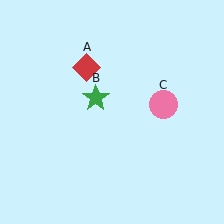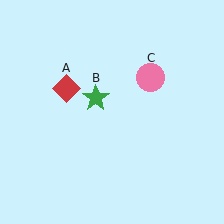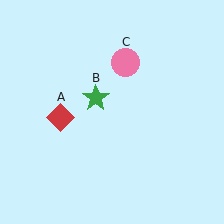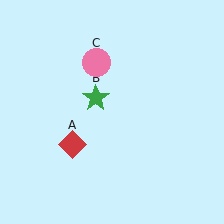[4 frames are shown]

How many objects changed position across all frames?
2 objects changed position: red diamond (object A), pink circle (object C).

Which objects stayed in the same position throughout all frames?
Green star (object B) remained stationary.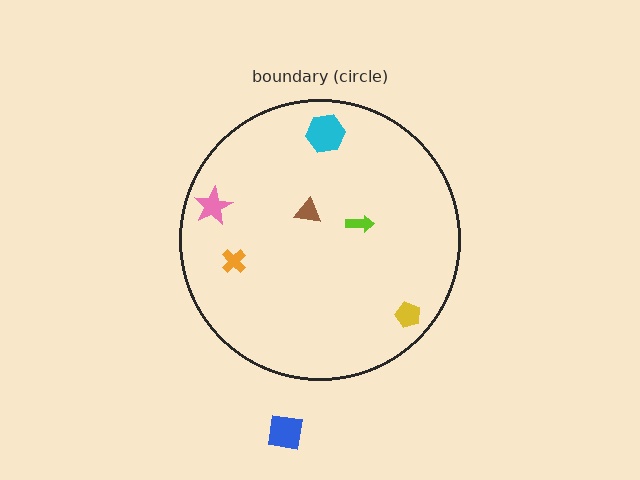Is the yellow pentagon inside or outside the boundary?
Inside.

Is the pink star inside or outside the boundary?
Inside.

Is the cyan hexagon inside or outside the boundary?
Inside.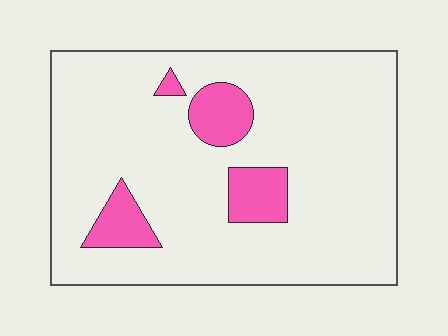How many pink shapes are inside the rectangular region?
4.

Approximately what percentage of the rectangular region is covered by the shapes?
Approximately 10%.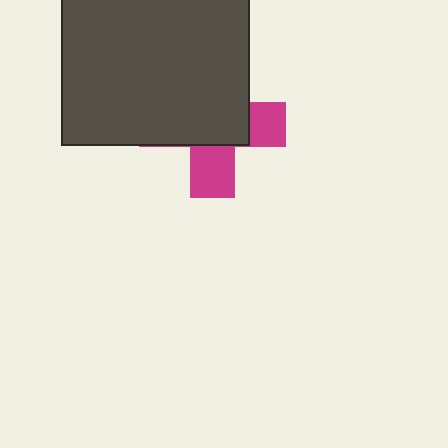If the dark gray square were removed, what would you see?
You would see the complete magenta cross.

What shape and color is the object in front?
The object in front is a dark gray square.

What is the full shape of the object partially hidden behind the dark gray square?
The partially hidden object is a magenta cross.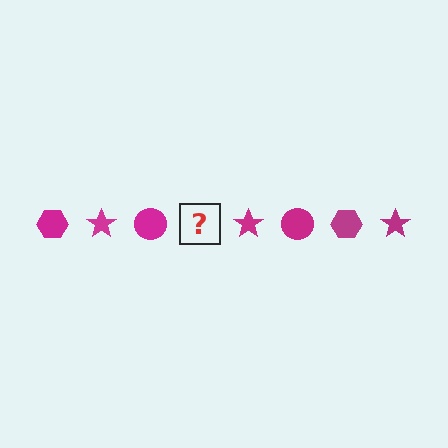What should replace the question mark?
The question mark should be replaced with a magenta hexagon.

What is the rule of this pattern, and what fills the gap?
The rule is that the pattern cycles through hexagon, star, circle shapes in magenta. The gap should be filled with a magenta hexagon.